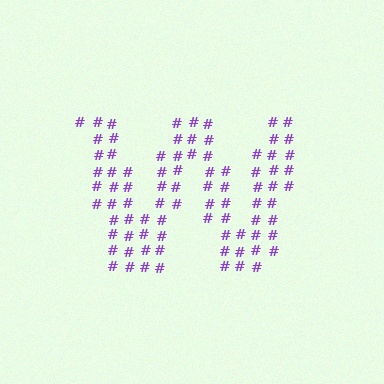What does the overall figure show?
The overall figure shows the letter W.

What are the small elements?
The small elements are hash symbols.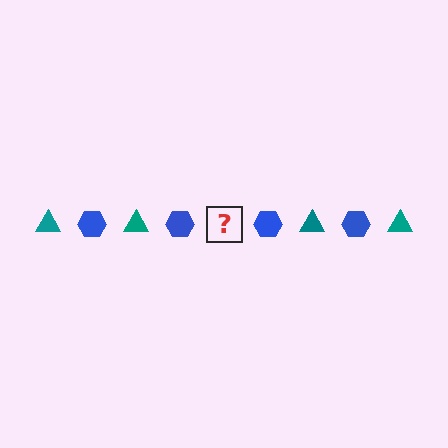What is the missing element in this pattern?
The missing element is a teal triangle.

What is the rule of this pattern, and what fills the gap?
The rule is that the pattern alternates between teal triangle and blue hexagon. The gap should be filled with a teal triangle.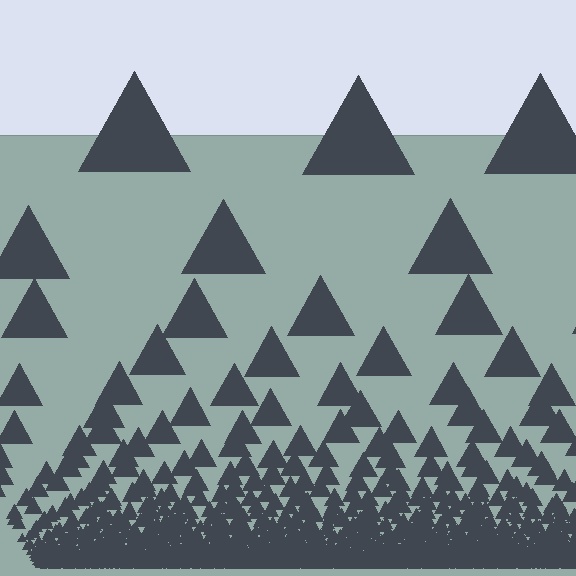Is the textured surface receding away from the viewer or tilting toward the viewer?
The surface appears to tilt toward the viewer. Texture elements get larger and sparser toward the top.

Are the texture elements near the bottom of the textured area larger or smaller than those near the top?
Smaller. The gradient is inverted — elements near the bottom are smaller and denser.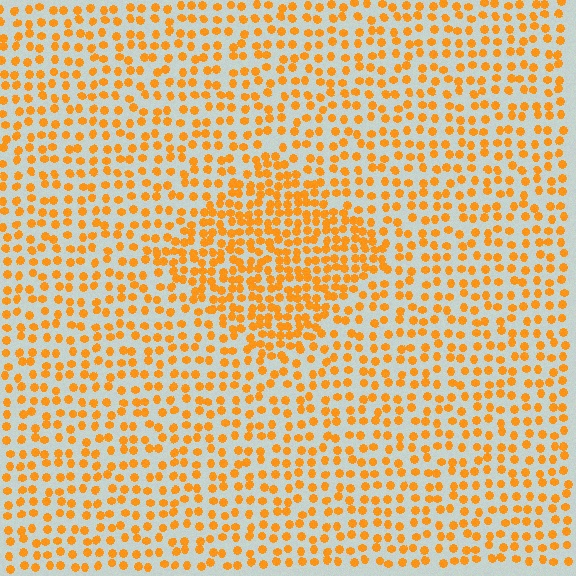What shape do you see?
I see a diamond.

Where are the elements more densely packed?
The elements are more densely packed inside the diamond boundary.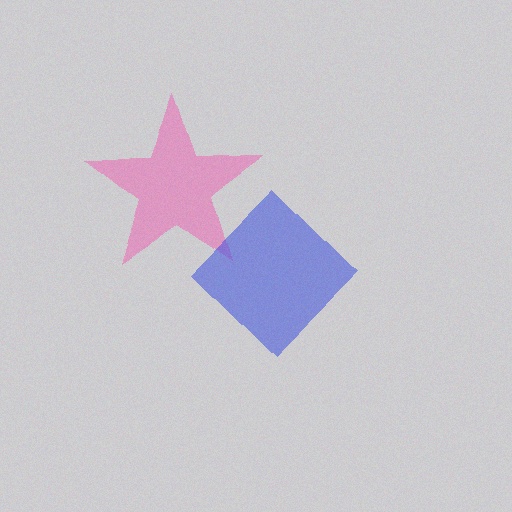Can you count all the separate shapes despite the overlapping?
Yes, there are 2 separate shapes.